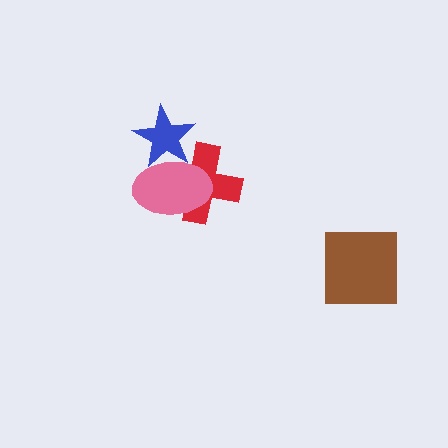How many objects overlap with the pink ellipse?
2 objects overlap with the pink ellipse.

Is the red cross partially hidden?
Yes, it is partially covered by another shape.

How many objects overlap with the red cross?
2 objects overlap with the red cross.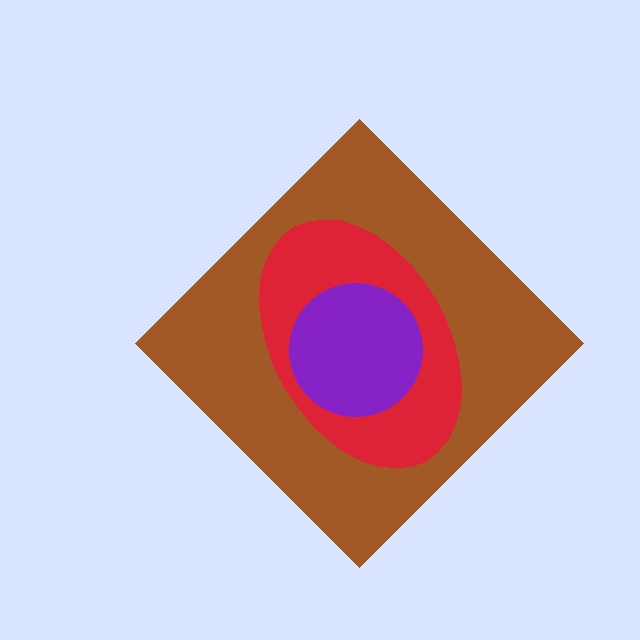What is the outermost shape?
The brown diamond.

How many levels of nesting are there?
3.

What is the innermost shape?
The purple circle.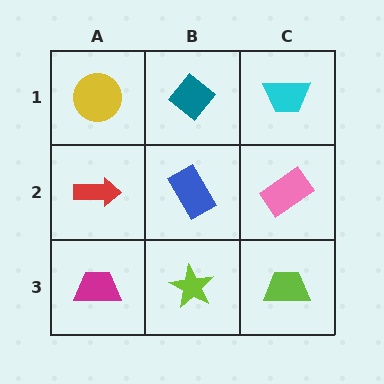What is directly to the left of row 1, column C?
A teal diamond.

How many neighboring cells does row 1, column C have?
2.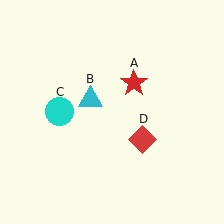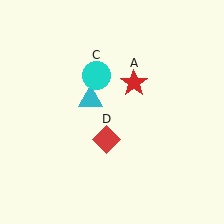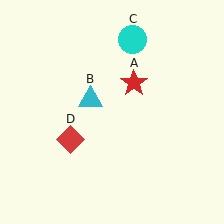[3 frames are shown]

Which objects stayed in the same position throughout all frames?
Red star (object A) and cyan triangle (object B) remained stationary.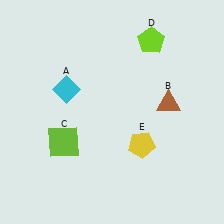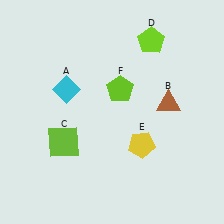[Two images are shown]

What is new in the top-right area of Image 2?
A lime pentagon (F) was added in the top-right area of Image 2.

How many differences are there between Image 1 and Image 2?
There is 1 difference between the two images.